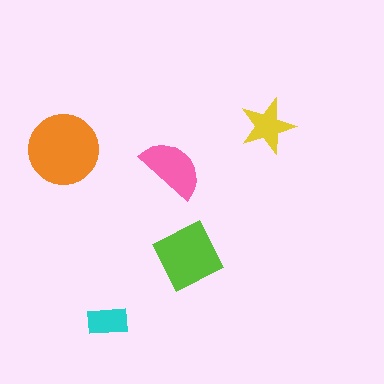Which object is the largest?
The orange circle.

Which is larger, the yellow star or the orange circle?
The orange circle.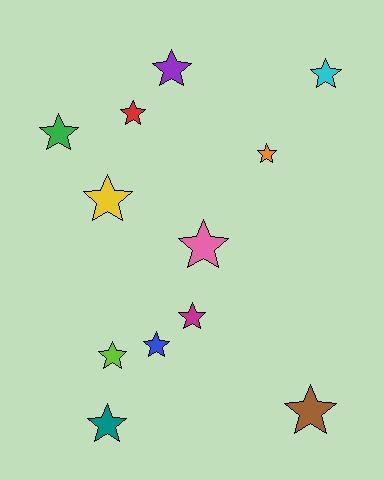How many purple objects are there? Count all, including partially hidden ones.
There is 1 purple object.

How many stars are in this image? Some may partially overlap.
There are 12 stars.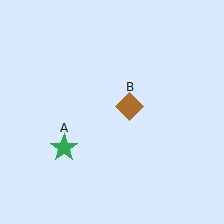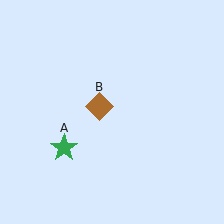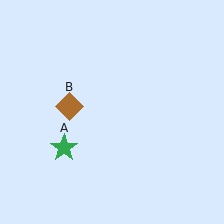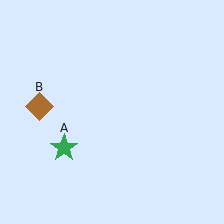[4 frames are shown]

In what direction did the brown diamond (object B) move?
The brown diamond (object B) moved left.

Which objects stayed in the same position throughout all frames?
Green star (object A) remained stationary.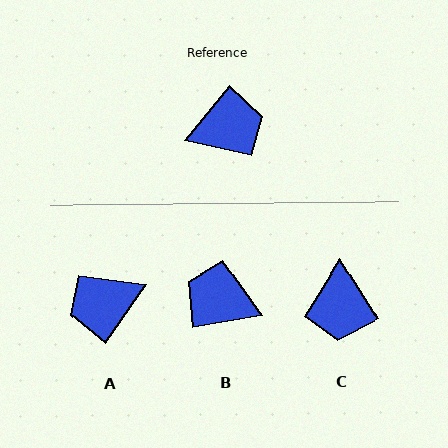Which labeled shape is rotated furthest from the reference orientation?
A, about 176 degrees away.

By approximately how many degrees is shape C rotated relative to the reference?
Approximately 109 degrees clockwise.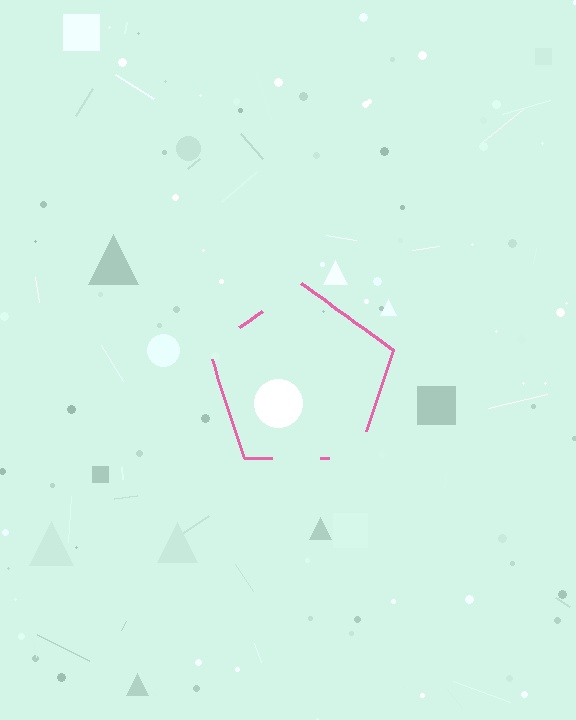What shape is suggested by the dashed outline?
The dashed outline suggests a pentagon.